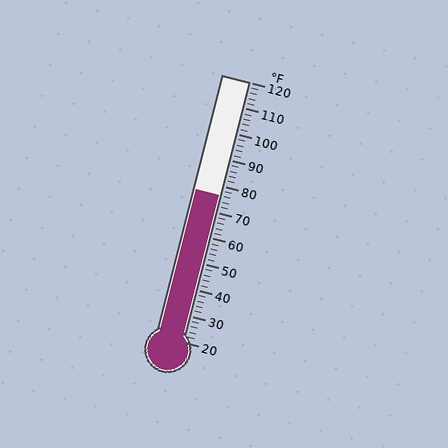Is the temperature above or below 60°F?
The temperature is above 60°F.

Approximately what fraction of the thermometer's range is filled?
The thermometer is filled to approximately 55% of its range.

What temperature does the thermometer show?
The thermometer shows approximately 76°F.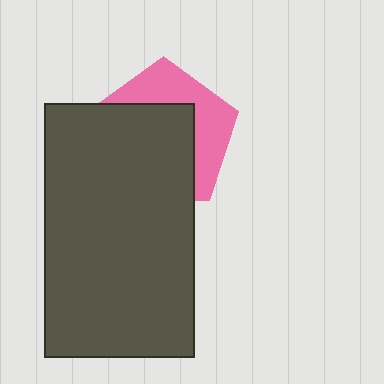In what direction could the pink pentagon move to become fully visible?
The pink pentagon could move toward the upper-right. That would shift it out from behind the dark gray rectangle entirely.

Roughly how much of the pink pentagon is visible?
A small part of it is visible (roughly 39%).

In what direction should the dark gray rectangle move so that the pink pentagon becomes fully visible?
The dark gray rectangle should move toward the lower-left. That is the shortest direction to clear the overlap and leave the pink pentagon fully visible.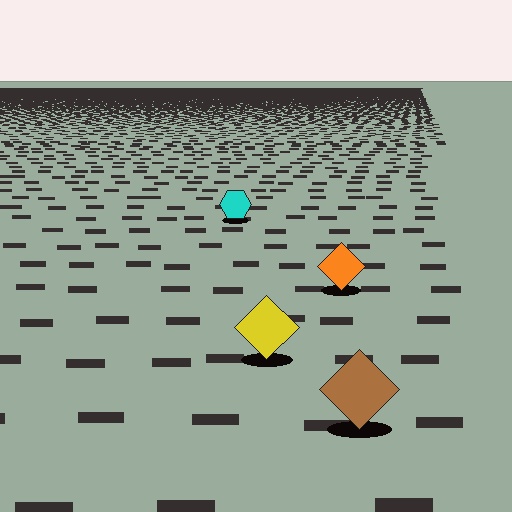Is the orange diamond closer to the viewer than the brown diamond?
No. The brown diamond is closer — you can tell from the texture gradient: the ground texture is coarser near it.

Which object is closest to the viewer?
The brown diamond is closest. The texture marks near it are larger and more spread out.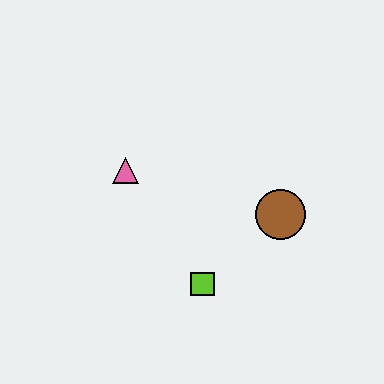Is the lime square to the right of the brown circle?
No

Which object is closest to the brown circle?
The lime square is closest to the brown circle.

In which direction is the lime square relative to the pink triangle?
The lime square is below the pink triangle.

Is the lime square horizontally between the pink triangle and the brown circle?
Yes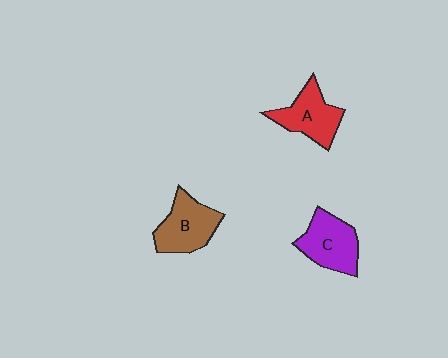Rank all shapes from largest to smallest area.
From largest to smallest: C (purple), B (brown), A (red).